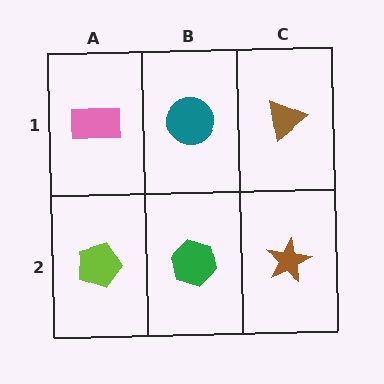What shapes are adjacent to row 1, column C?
A brown star (row 2, column C), a teal circle (row 1, column B).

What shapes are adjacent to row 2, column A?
A pink rectangle (row 1, column A), a green hexagon (row 2, column B).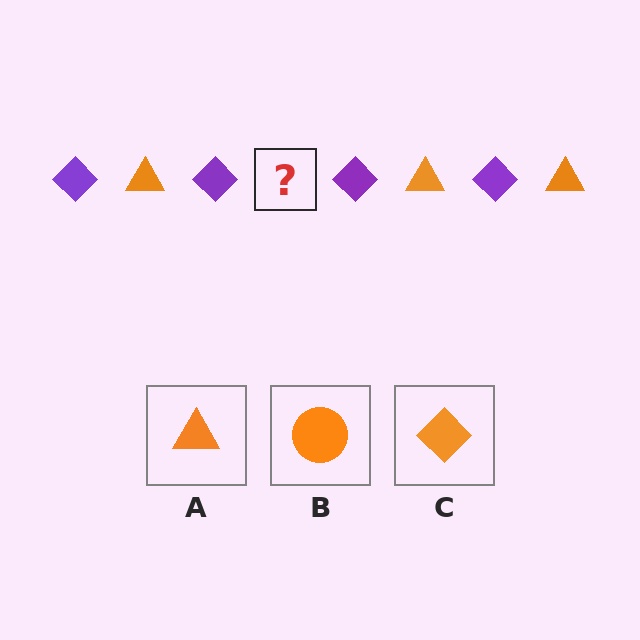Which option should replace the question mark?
Option A.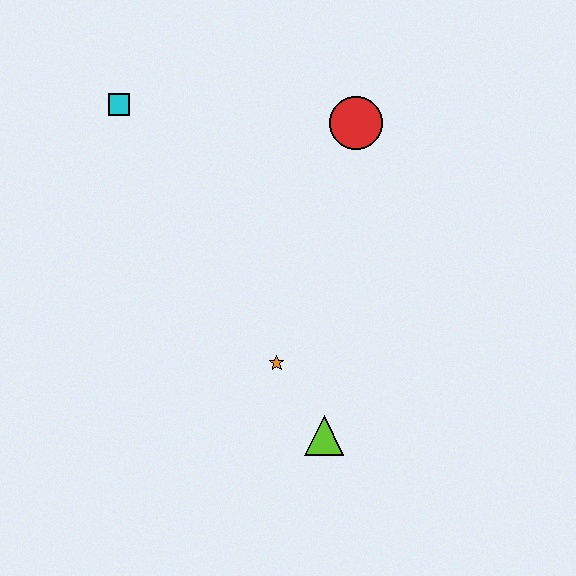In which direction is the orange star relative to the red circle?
The orange star is below the red circle.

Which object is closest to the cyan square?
The red circle is closest to the cyan square.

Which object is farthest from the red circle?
The lime triangle is farthest from the red circle.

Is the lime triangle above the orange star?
No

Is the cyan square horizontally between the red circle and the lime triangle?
No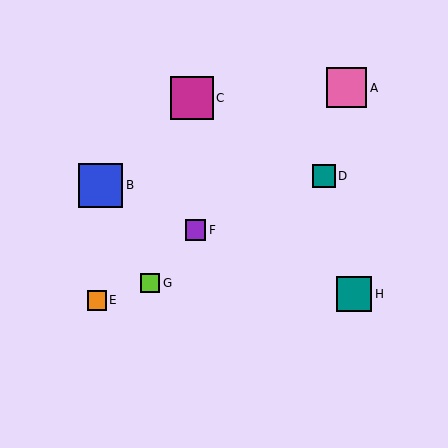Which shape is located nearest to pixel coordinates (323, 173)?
The teal square (labeled D) at (324, 176) is nearest to that location.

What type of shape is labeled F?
Shape F is a purple square.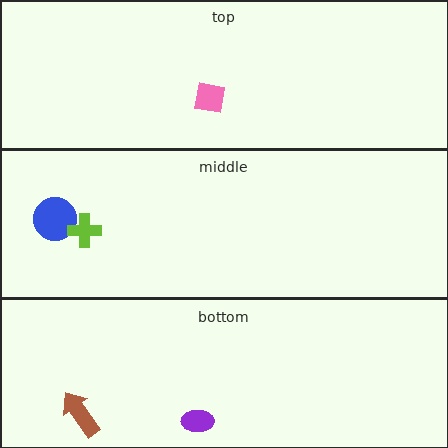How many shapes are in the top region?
1.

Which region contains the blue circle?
The middle region.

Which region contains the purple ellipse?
The bottom region.